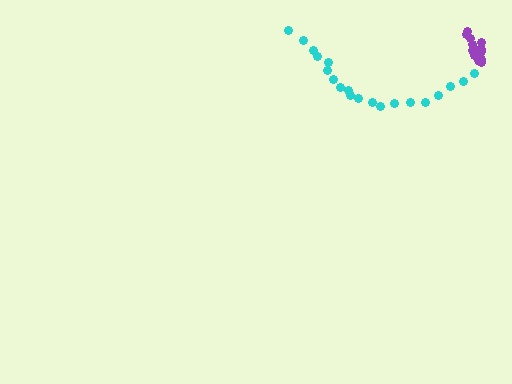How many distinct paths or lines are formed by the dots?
There are 2 distinct paths.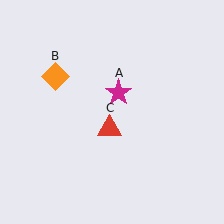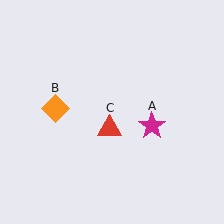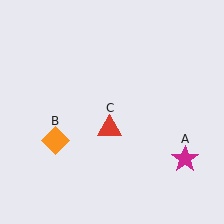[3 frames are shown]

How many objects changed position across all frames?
2 objects changed position: magenta star (object A), orange diamond (object B).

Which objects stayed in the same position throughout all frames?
Red triangle (object C) remained stationary.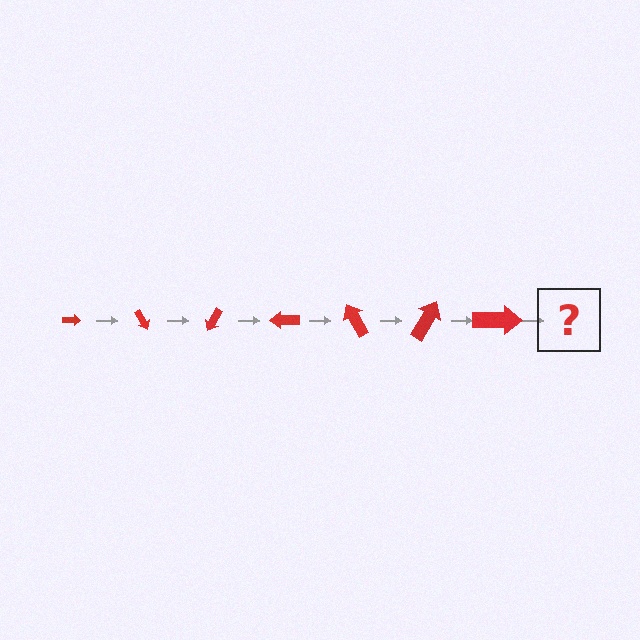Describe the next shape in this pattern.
It should be an arrow, larger than the previous one and rotated 420 degrees from the start.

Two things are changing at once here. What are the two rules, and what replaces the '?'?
The two rules are that the arrow grows larger each step and it rotates 60 degrees each step. The '?' should be an arrow, larger than the previous one and rotated 420 degrees from the start.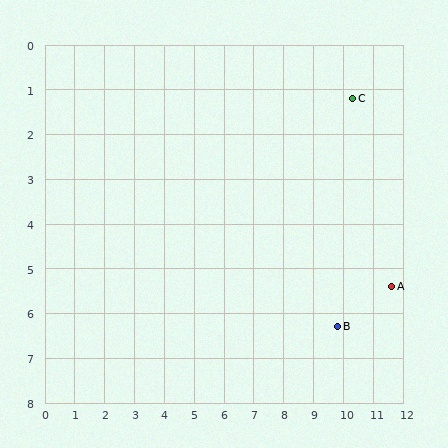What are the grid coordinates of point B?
Point B is at approximately (9.8, 6.3).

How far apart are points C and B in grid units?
Points C and B are about 5.1 grid units apart.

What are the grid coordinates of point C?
Point C is at approximately (10.3, 1.2).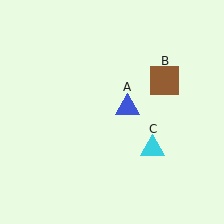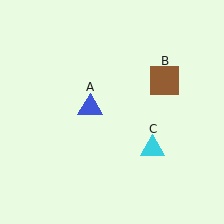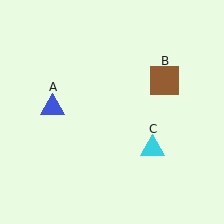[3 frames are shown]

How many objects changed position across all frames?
1 object changed position: blue triangle (object A).